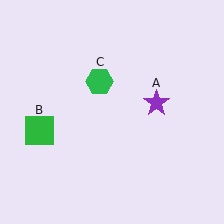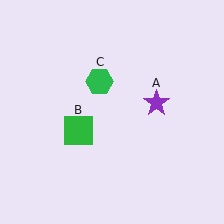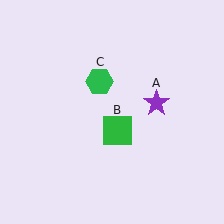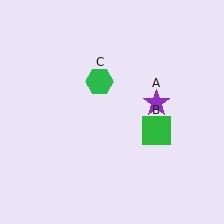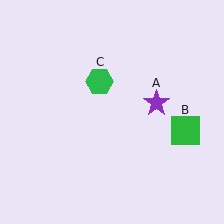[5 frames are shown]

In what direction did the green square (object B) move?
The green square (object B) moved right.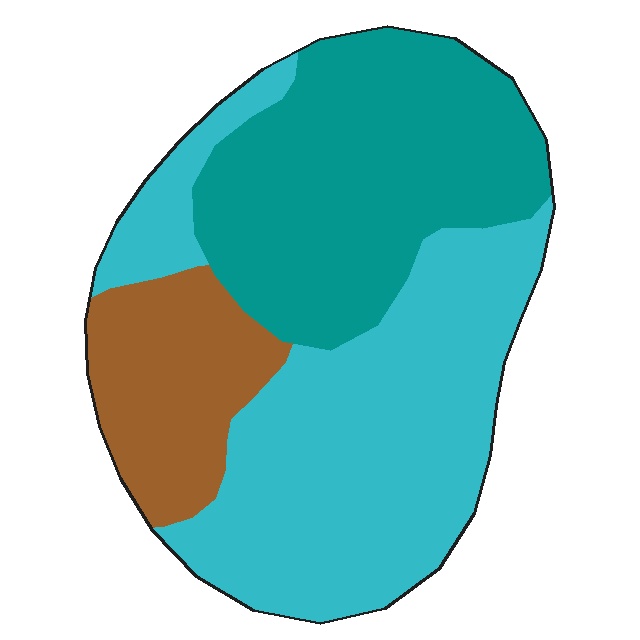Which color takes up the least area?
Brown, at roughly 15%.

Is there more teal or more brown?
Teal.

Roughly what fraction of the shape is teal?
Teal covers about 35% of the shape.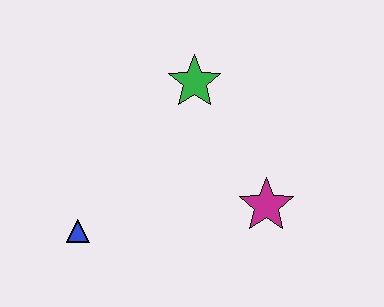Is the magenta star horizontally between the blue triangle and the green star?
No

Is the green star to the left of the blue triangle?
No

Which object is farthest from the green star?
The blue triangle is farthest from the green star.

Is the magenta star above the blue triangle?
Yes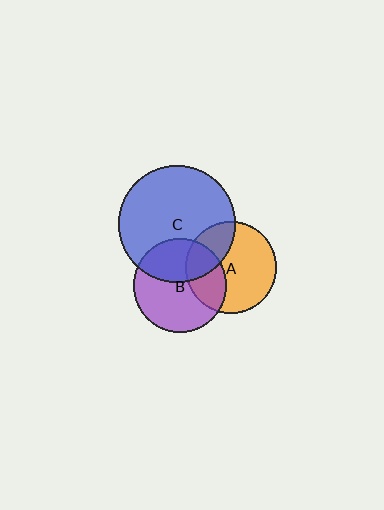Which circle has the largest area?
Circle C (blue).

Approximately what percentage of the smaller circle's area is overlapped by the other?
Approximately 30%.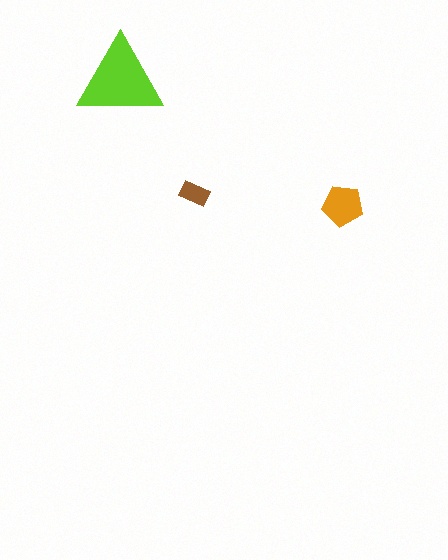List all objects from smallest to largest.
The brown rectangle, the orange pentagon, the lime triangle.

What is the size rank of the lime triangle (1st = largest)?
1st.